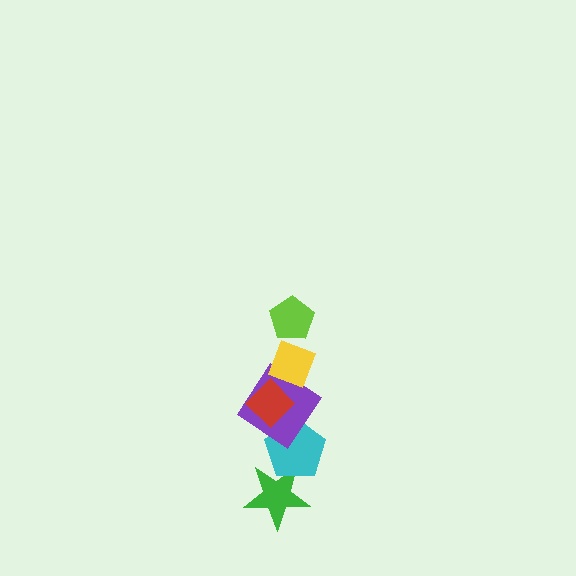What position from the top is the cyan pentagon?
The cyan pentagon is 5th from the top.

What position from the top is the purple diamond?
The purple diamond is 4th from the top.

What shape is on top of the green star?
The cyan pentagon is on top of the green star.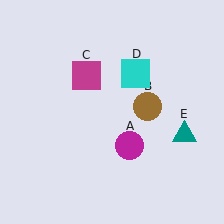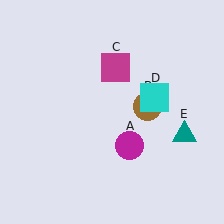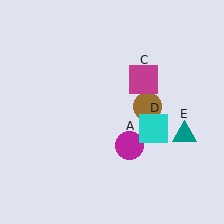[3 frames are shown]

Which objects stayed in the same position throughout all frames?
Magenta circle (object A) and brown circle (object B) and teal triangle (object E) remained stationary.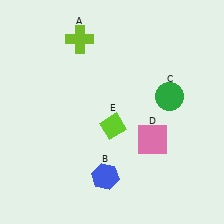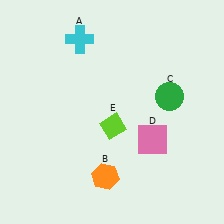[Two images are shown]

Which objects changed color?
A changed from lime to cyan. B changed from blue to orange.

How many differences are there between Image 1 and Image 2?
There are 2 differences between the two images.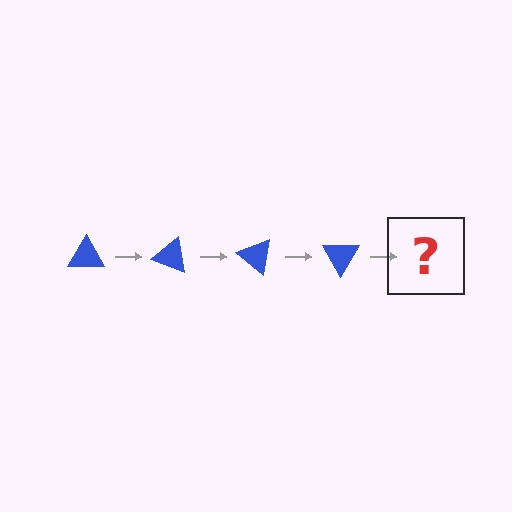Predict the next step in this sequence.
The next step is a blue triangle rotated 80 degrees.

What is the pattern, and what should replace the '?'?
The pattern is that the triangle rotates 20 degrees each step. The '?' should be a blue triangle rotated 80 degrees.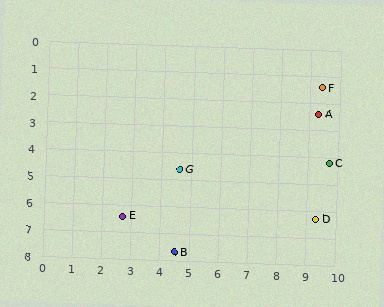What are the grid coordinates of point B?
Point B is at approximately (4.5, 7.7).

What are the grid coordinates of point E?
Point E is at approximately (2.7, 6.4).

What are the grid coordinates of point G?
Point G is at approximately (4.6, 4.6).